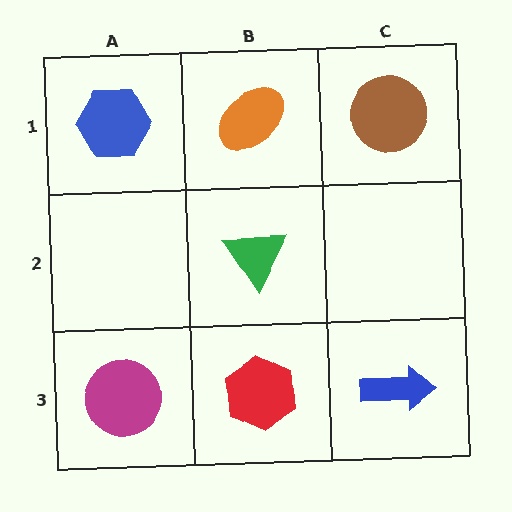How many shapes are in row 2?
1 shape.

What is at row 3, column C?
A blue arrow.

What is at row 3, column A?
A magenta circle.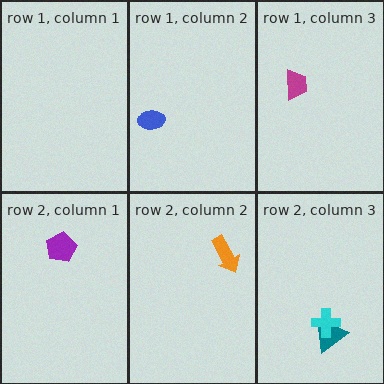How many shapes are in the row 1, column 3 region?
1.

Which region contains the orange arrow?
The row 2, column 2 region.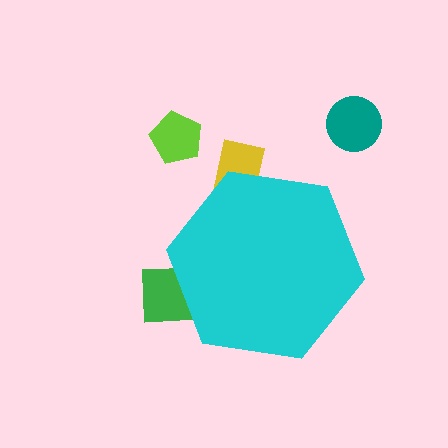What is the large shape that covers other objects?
A cyan hexagon.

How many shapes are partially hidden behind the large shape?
2 shapes are partially hidden.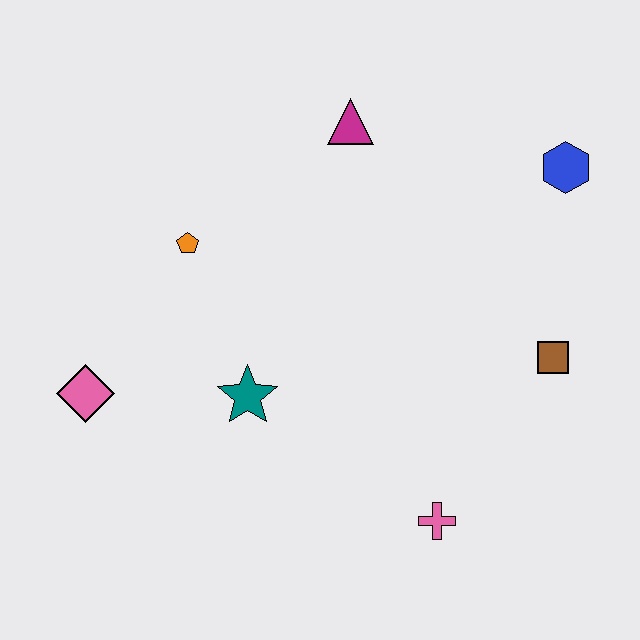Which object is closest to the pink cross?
The brown square is closest to the pink cross.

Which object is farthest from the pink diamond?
The blue hexagon is farthest from the pink diamond.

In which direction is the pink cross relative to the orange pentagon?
The pink cross is below the orange pentagon.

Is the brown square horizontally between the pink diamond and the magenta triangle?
No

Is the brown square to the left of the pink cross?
No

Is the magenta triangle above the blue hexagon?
Yes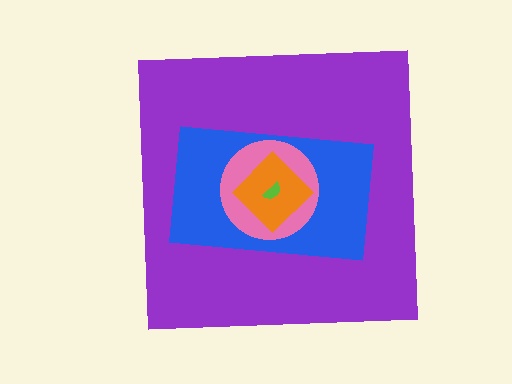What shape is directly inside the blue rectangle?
The pink circle.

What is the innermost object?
The lime semicircle.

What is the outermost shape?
The purple square.